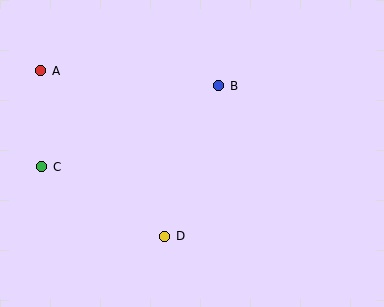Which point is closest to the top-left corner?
Point A is closest to the top-left corner.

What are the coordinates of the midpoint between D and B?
The midpoint between D and B is at (192, 161).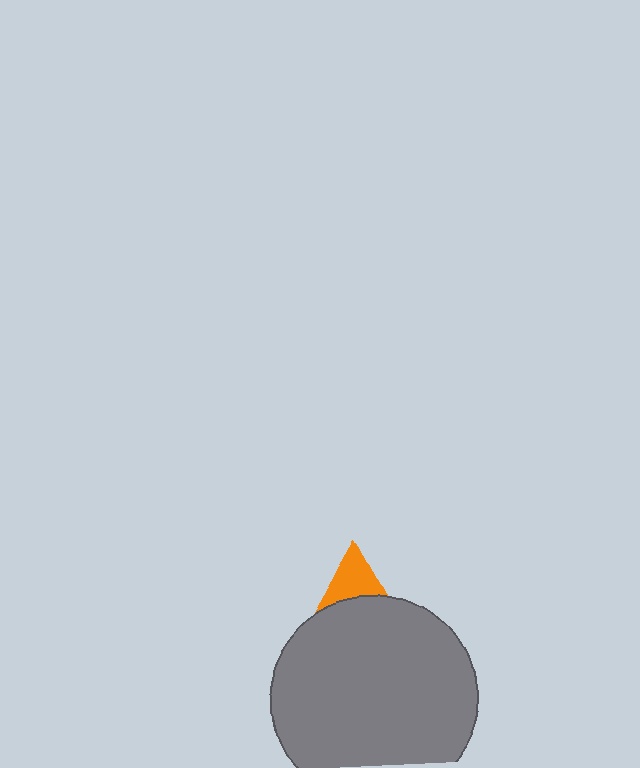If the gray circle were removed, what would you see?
You would see the complete orange triangle.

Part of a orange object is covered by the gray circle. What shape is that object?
It is a triangle.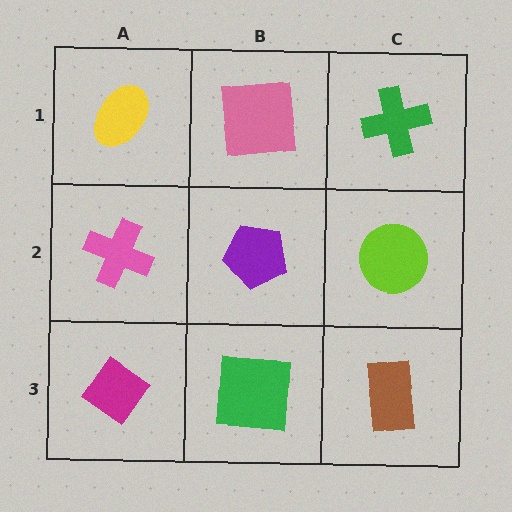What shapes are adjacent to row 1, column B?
A purple pentagon (row 2, column B), a yellow ellipse (row 1, column A), a green cross (row 1, column C).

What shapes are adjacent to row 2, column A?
A yellow ellipse (row 1, column A), a magenta diamond (row 3, column A), a purple pentagon (row 2, column B).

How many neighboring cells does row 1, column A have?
2.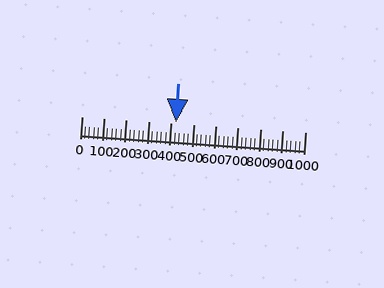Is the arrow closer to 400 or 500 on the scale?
The arrow is closer to 400.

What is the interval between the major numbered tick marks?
The major tick marks are spaced 100 units apart.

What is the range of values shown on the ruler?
The ruler shows values from 0 to 1000.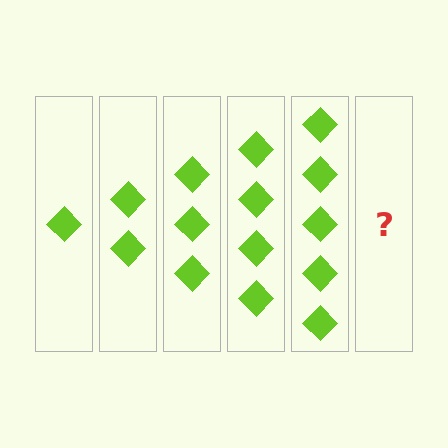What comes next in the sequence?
The next element should be 6 diamonds.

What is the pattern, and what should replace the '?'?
The pattern is that each step adds one more diamond. The '?' should be 6 diamonds.